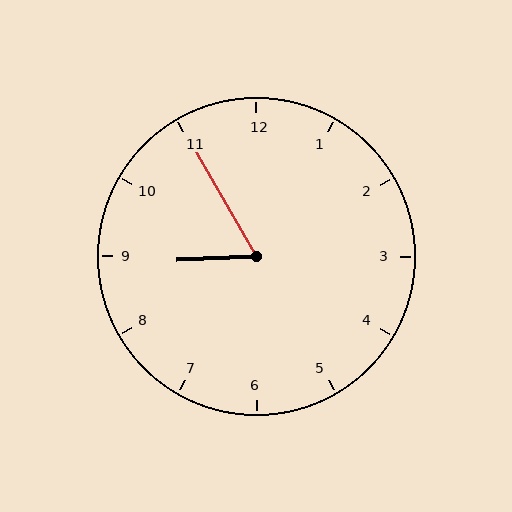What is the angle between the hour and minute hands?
Approximately 62 degrees.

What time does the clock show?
8:55.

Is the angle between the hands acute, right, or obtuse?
It is acute.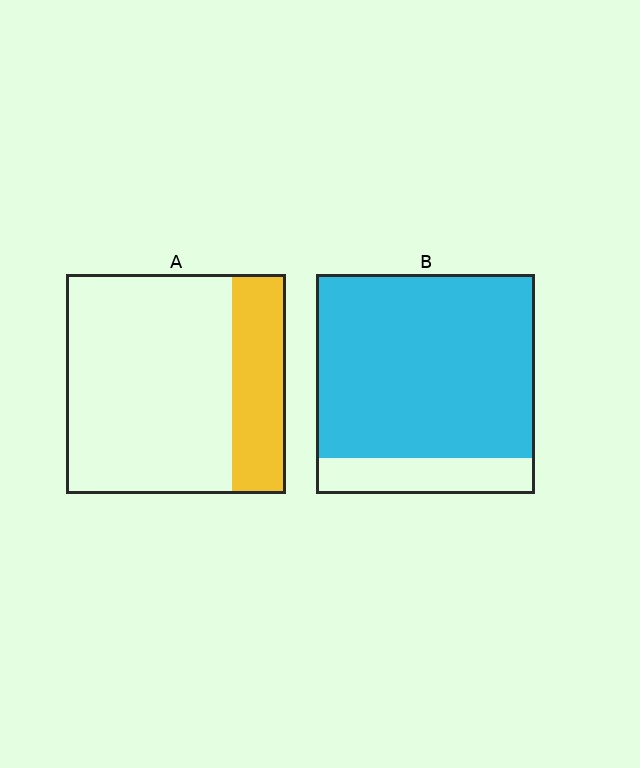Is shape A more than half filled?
No.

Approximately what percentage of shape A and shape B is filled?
A is approximately 25% and B is approximately 85%.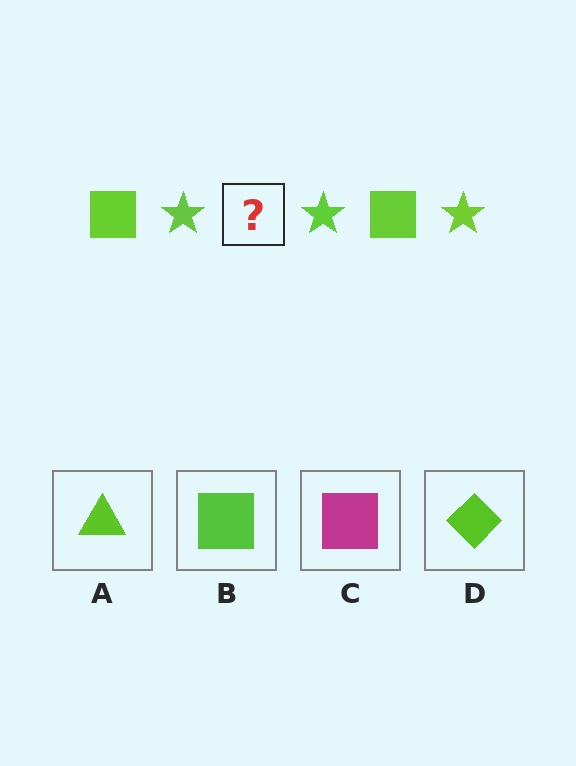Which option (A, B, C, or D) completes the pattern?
B.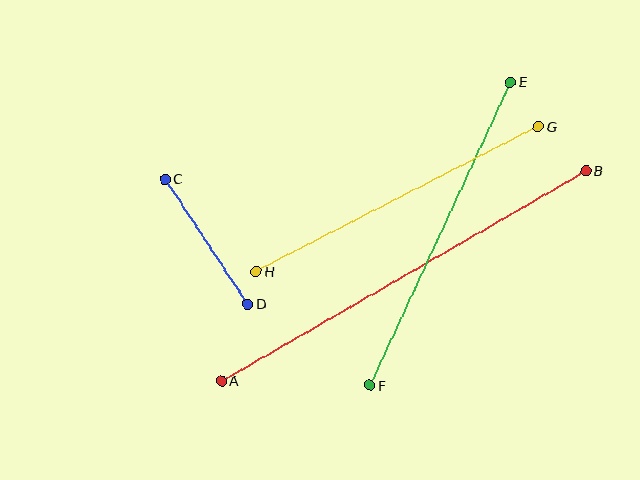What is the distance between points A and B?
The distance is approximately 421 pixels.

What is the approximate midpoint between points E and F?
The midpoint is at approximately (440, 234) pixels.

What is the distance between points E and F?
The distance is approximately 334 pixels.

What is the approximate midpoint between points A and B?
The midpoint is at approximately (404, 276) pixels.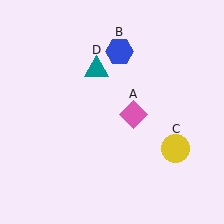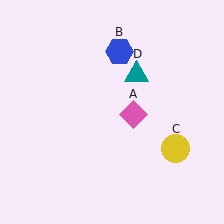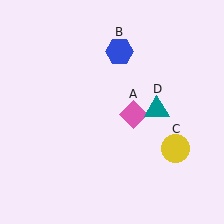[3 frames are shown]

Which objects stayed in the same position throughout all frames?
Pink diamond (object A) and blue hexagon (object B) and yellow circle (object C) remained stationary.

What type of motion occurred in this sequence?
The teal triangle (object D) rotated clockwise around the center of the scene.